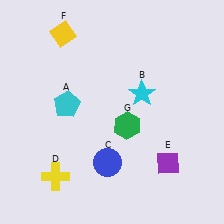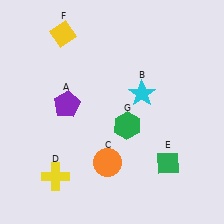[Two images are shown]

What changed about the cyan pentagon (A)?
In Image 1, A is cyan. In Image 2, it changed to purple.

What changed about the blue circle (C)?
In Image 1, C is blue. In Image 2, it changed to orange.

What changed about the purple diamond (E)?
In Image 1, E is purple. In Image 2, it changed to green.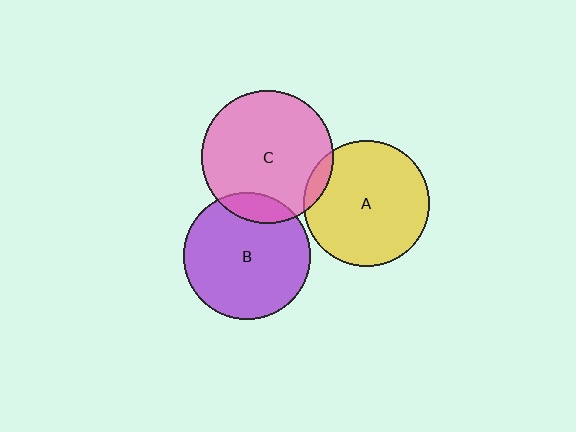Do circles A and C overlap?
Yes.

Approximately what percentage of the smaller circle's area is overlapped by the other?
Approximately 10%.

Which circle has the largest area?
Circle C (pink).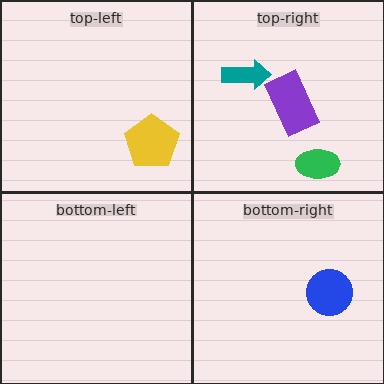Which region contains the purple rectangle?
The top-right region.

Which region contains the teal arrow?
The top-right region.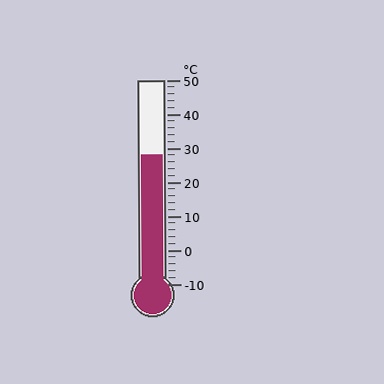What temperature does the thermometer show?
The thermometer shows approximately 28°C.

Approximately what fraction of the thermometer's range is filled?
The thermometer is filled to approximately 65% of its range.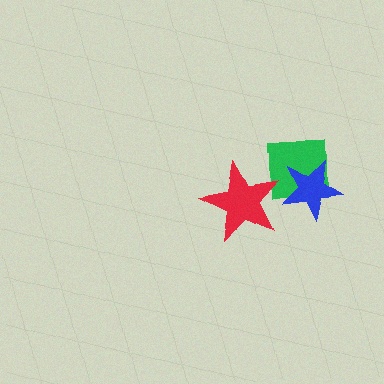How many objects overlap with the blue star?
1 object overlaps with the blue star.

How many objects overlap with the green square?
1 object overlaps with the green square.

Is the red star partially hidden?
No, no other shape covers it.